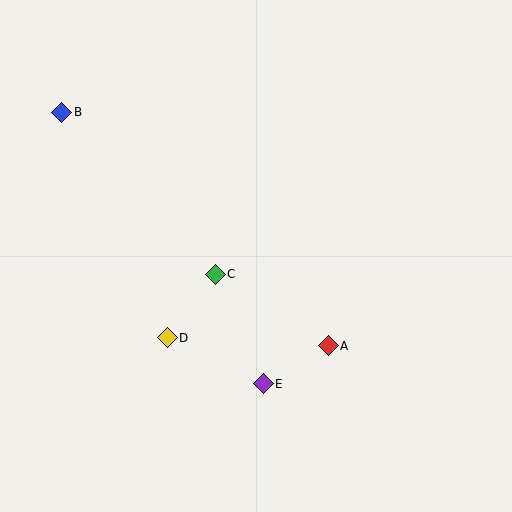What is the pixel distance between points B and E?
The distance between B and E is 338 pixels.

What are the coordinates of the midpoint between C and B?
The midpoint between C and B is at (138, 193).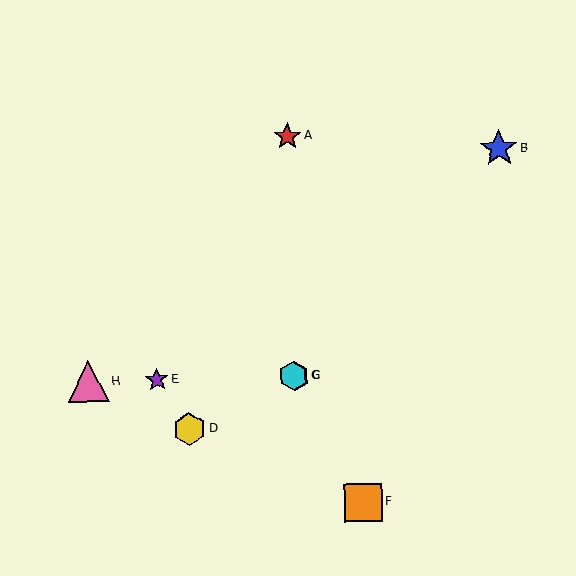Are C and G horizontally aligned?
Yes, both are at y≈376.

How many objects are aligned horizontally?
4 objects (C, E, G, H) are aligned horizontally.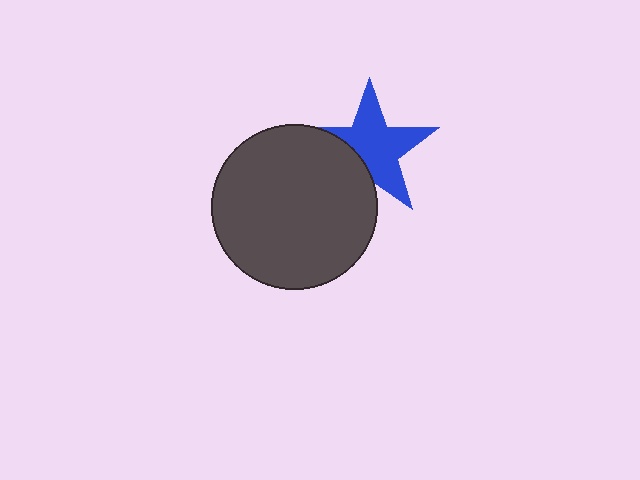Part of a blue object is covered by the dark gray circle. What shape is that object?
It is a star.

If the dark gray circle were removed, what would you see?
You would see the complete blue star.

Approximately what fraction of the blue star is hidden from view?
Roughly 31% of the blue star is hidden behind the dark gray circle.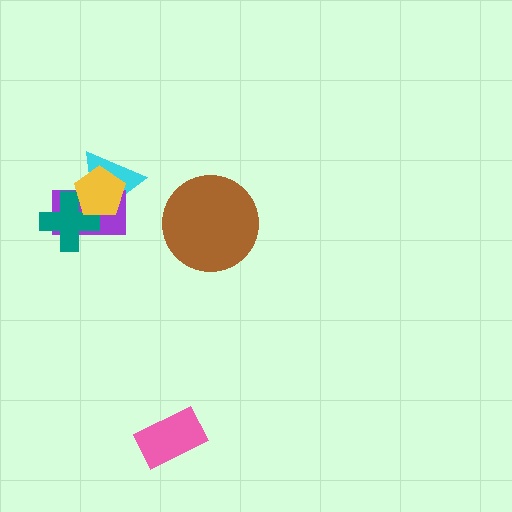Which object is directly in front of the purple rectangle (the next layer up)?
The teal cross is directly in front of the purple rectangle.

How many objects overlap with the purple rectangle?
3 objects overlap with the purple rectangle.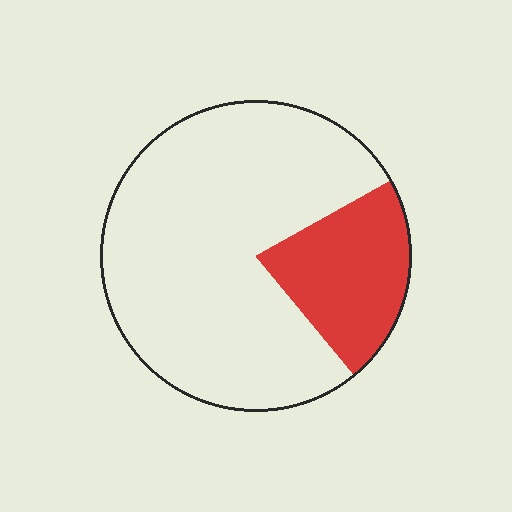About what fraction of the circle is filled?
About one fifth (1/5).